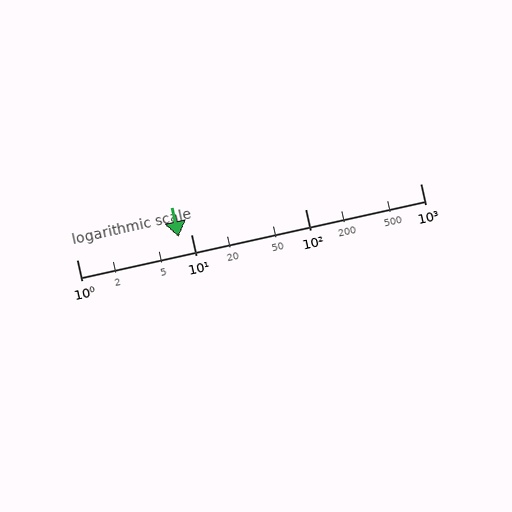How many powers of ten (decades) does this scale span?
The scale spans 3 decades, from 1 to 1000.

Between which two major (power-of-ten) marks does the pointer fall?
The pointer is between 1 and 10.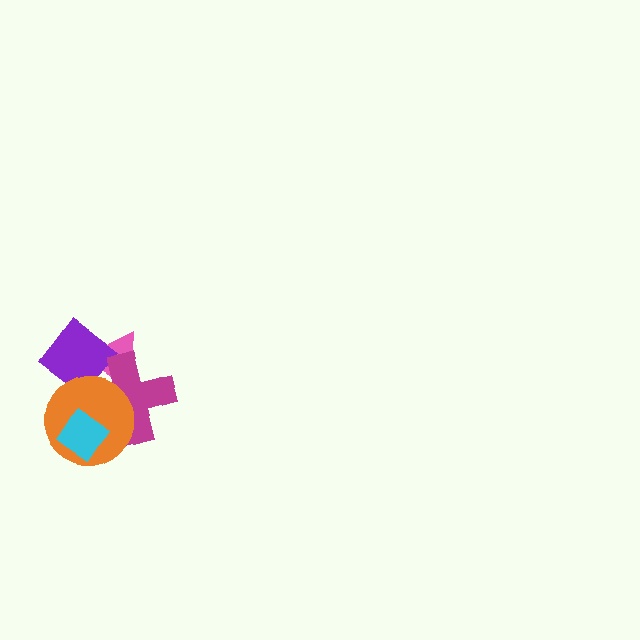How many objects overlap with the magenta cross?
4 objects overlap with the magenta cross.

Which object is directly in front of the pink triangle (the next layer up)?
The purple diamond is directly in front of the pink triangle.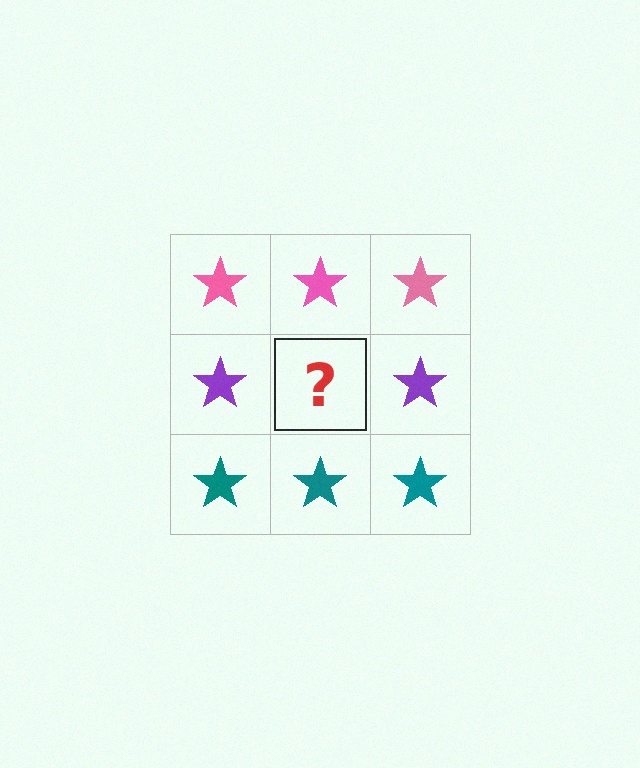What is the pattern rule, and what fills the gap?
The rule is that each row has a consistent color. The gap should be filled with a purple star.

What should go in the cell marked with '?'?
The missing cell should contain a purple star.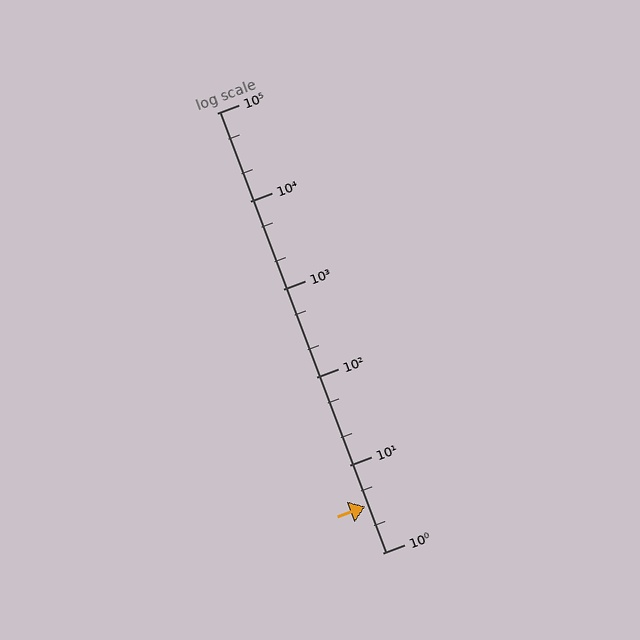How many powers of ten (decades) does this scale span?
The scale spans 5 decades, from 1 to 100000.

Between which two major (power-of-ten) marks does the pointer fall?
The pointer is between 1 and 10.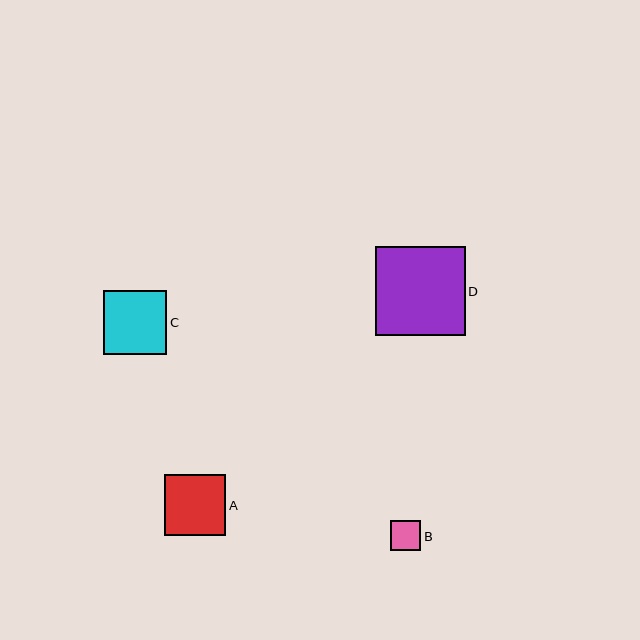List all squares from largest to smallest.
From largest to smallest: D, C, A, B.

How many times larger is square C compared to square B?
Square C is approximately 2.1 times the size of square B.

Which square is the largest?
Square D is the largest with a size of approximately 89 pixels.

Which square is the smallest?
Square B is the smallest with a size of approximately 30 pixels.